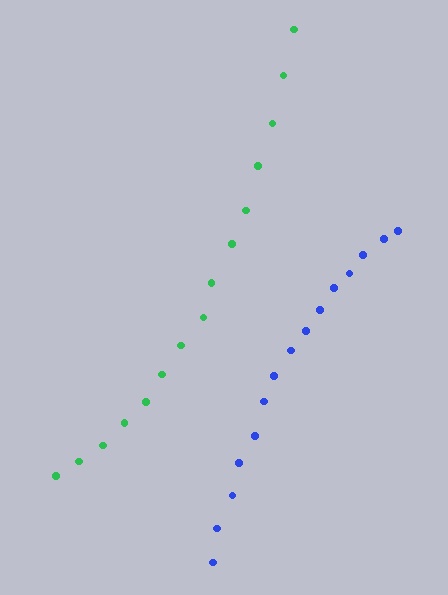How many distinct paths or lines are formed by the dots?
There are 2 distinct paths.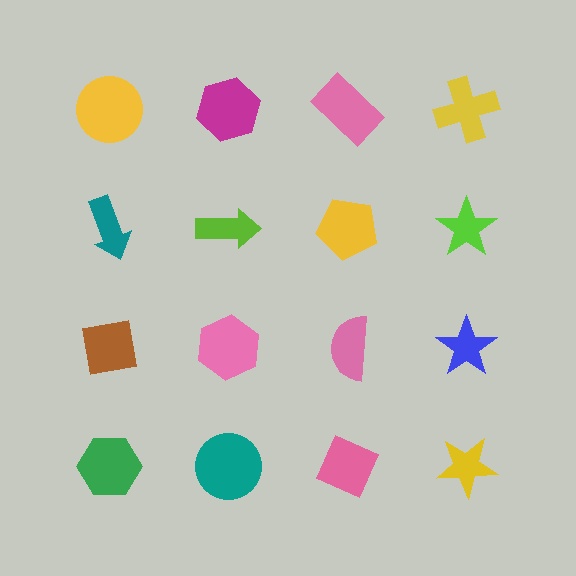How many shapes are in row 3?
4 shapes.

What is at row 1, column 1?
A yellow circle.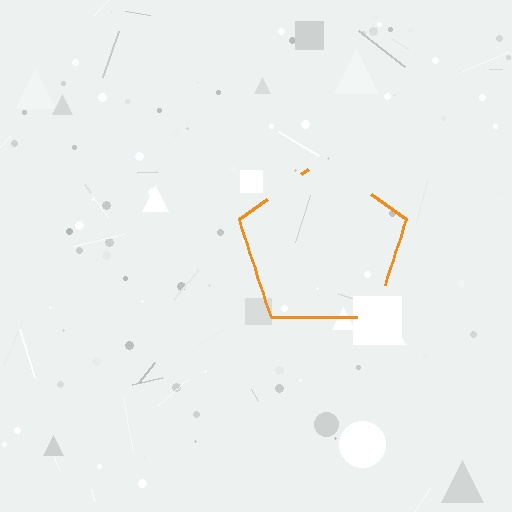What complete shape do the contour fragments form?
The contour fragments form a pentagon.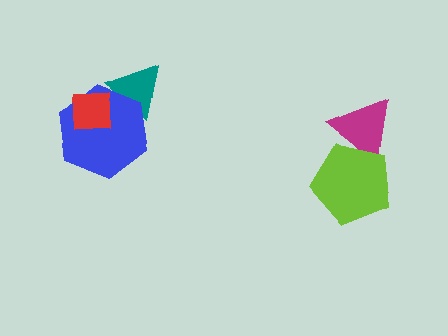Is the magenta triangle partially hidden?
Yes, it is partially covered by another shape.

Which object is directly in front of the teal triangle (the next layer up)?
The blue hexagon is directly in front of the teal triangle.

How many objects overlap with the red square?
2 objects overlap with the red square.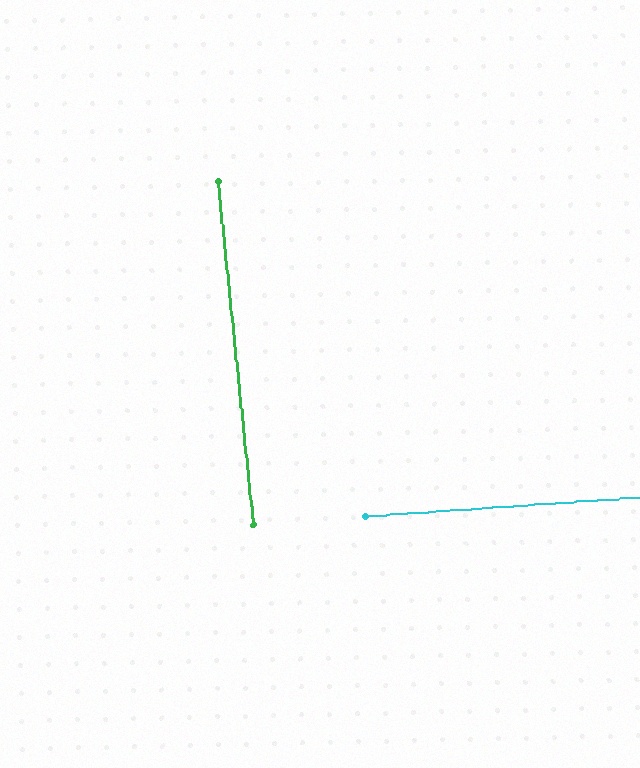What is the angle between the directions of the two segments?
Approximately 88 degrees.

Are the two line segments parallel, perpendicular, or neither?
Perpendicular — they meet at approximately 88°.